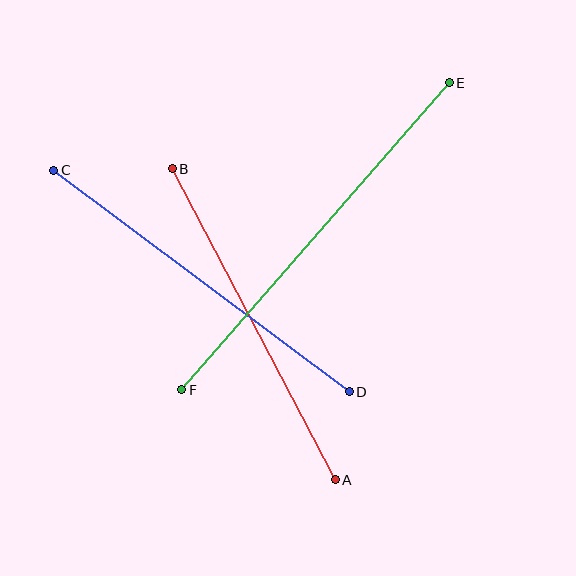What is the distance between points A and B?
The distance is approximately 351 pixels.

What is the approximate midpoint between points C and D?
The midpoint is at approximately (201, 281) pixels.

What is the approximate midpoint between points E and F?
The midpoint is at approximately (315, 236) pixels.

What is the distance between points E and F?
The distance is approximately 407 pixels.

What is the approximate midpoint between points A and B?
The midpoint is at approximately (254, 324) pixels.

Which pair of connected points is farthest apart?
Points E and F are farthest apart.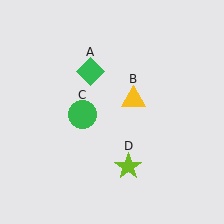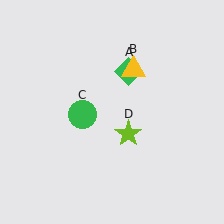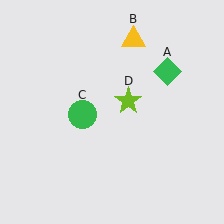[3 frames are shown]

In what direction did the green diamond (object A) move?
The green diamond (object A) moved right.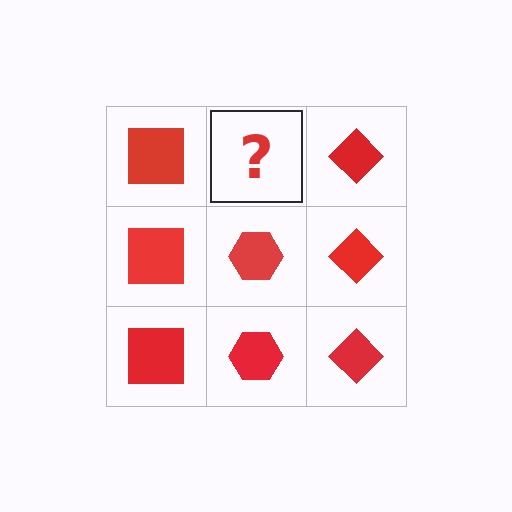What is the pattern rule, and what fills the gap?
The rule is that each column has a consistent shape. The gap should be filled with a red hexagon.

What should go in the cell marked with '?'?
The missing cell should contain a red hexagon.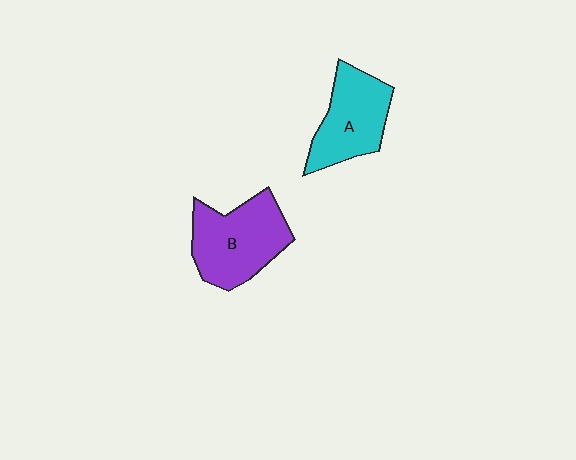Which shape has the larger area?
Shape B (purple).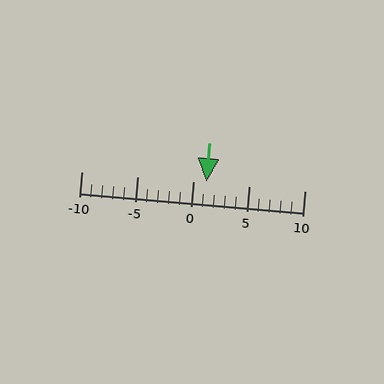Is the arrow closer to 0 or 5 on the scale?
The arrow is closer to 0.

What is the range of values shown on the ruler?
The ruler shows values from -10 to 10.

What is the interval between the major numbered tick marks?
The major tick marks are spaced 5 units apart.